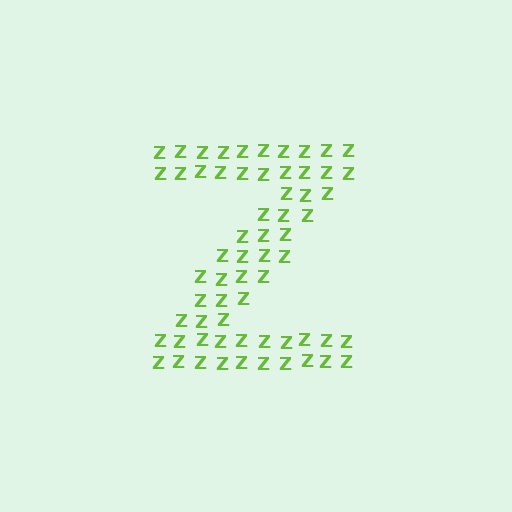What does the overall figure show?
The overall figure shows the letter Z.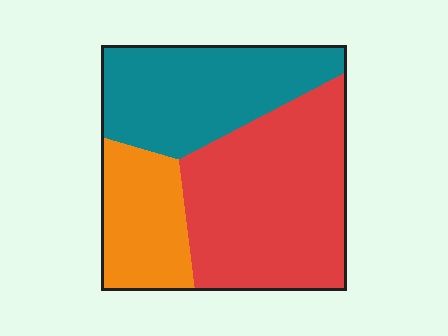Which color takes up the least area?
Orange, at roughly 20%.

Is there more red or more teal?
Red.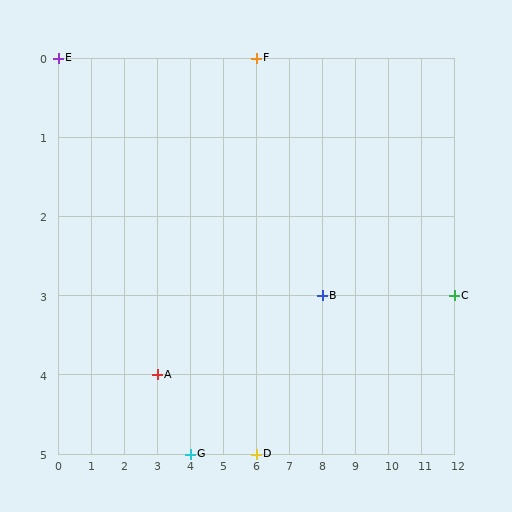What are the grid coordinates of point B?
Point B is at grid coordinates (8, 3).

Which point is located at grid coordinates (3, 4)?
Point A is at (3, 4).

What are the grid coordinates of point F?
Point F is at grid coordinates (6, 0).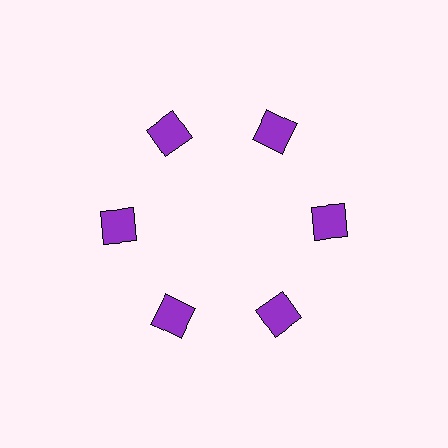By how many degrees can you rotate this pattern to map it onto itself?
The pattern maps onto itself every 60 degrees of rotation.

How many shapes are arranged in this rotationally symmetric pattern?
There are 6 shapes, arranged in 6 groups of 1.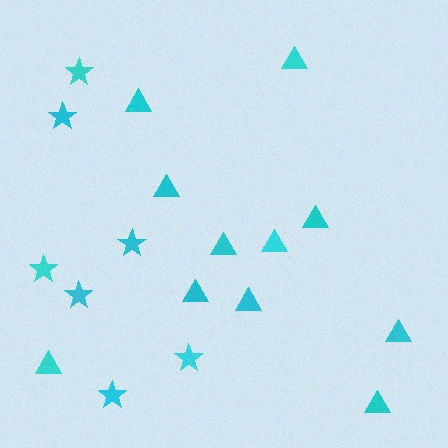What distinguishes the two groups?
There are 2 groups: one group of stars (7) and one group of triangles (11).